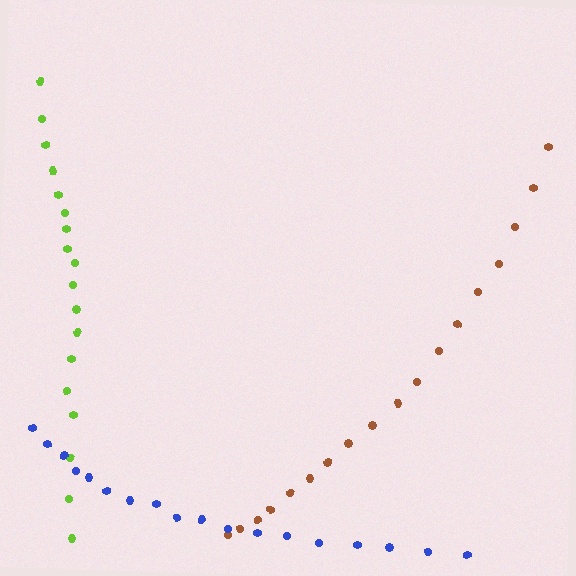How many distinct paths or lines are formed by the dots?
There are 3 distinct paths.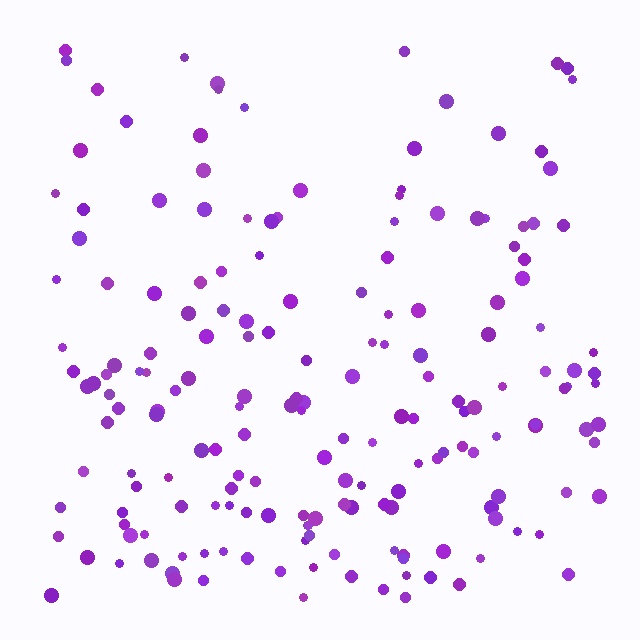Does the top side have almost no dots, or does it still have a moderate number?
Still a moderate number, just noticeably fewer than the bottom.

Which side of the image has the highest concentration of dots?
The bottom.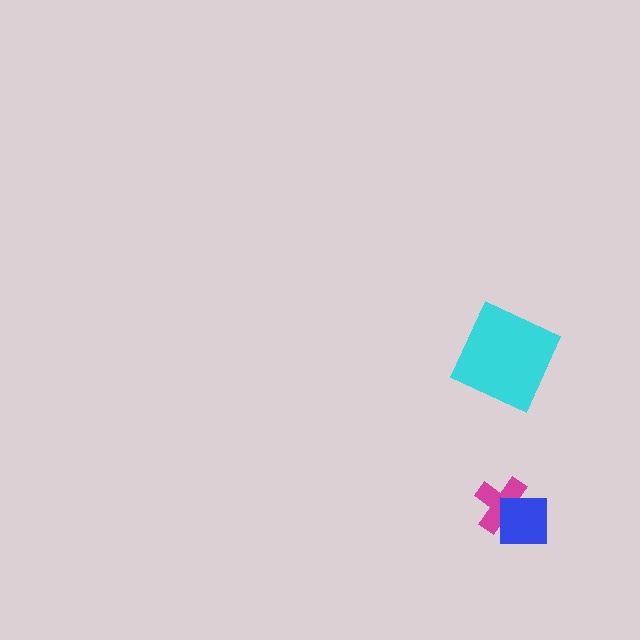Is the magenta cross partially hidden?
Yes, it is partially covered by another shape.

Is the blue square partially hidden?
No, no other shape covers it.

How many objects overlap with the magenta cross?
1 object overlaps with the magenta cross.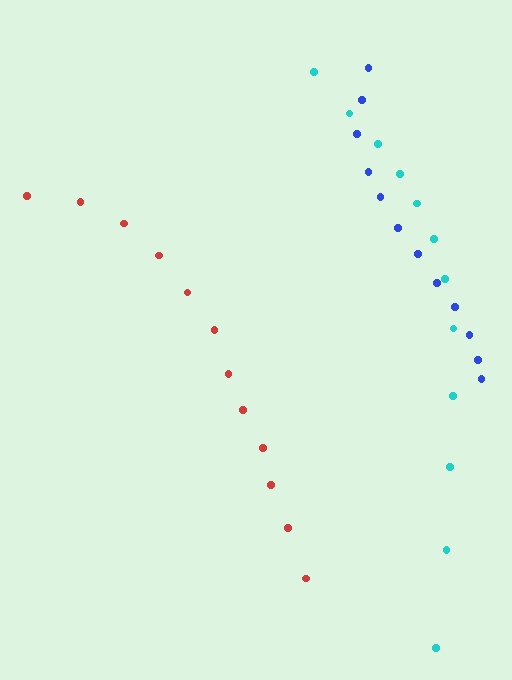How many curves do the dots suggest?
There are 3 distinct paths.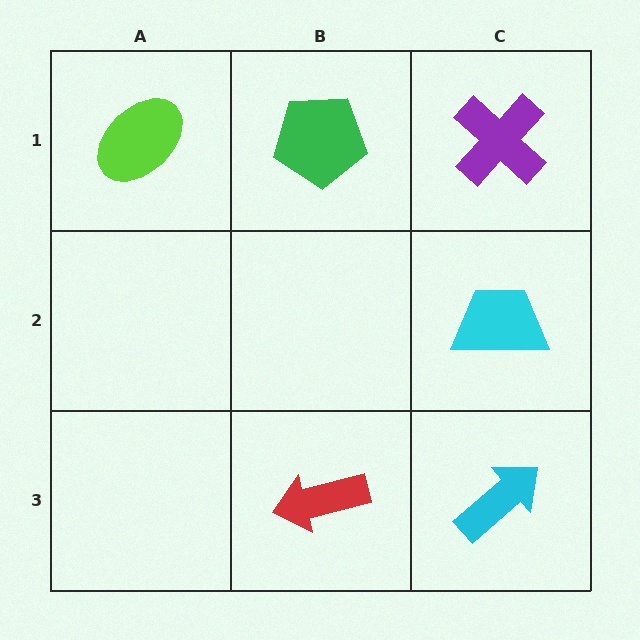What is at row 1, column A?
A lime ellipse.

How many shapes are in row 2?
1 shape.